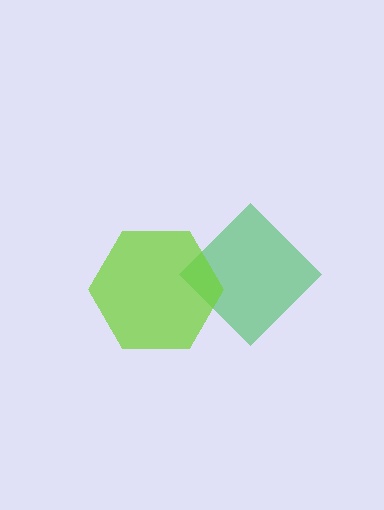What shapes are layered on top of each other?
The layered shapes are: a green diamond, a lime hexagon.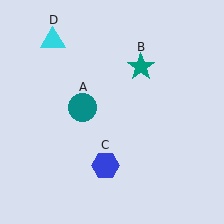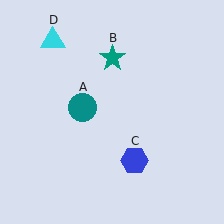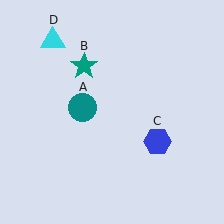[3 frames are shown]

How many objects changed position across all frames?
2 objects changed position: teal star (object B), blue hexagon (object C).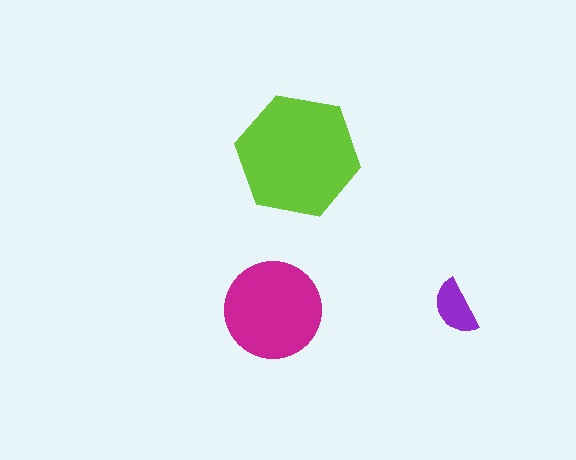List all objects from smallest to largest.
The purple semicircle, the magenta circle, the lime hexagon.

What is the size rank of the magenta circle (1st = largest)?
2nd.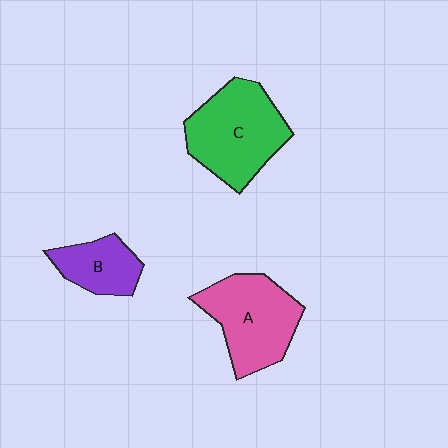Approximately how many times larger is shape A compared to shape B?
Approximately 1.7 times.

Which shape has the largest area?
Shape C (green).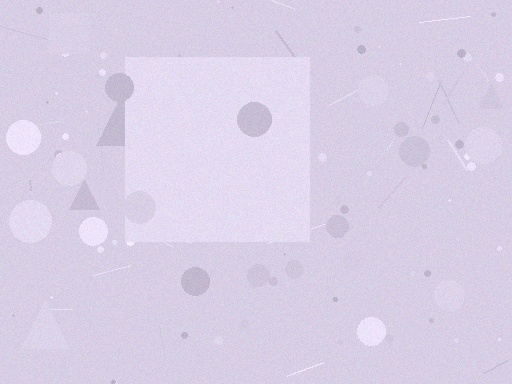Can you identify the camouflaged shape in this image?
The camouflaged shape is a square.